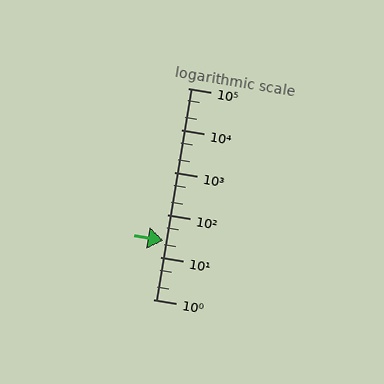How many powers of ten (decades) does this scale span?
The scale spans 5 decades, from 1 to 100000.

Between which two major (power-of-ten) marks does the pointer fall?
The pointer is between 10 and 100.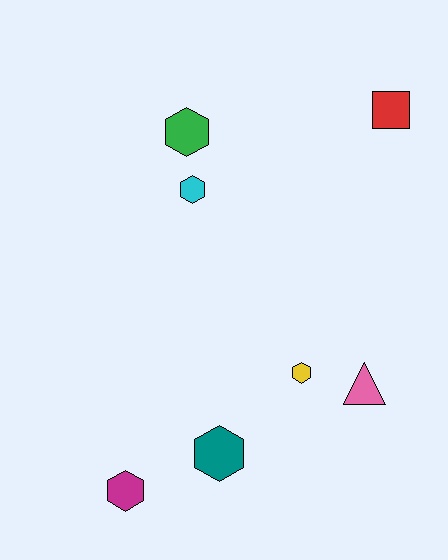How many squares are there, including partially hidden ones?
There is 1 square.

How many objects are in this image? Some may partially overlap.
There are 7 objects.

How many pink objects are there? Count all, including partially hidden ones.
There is 1 pink object.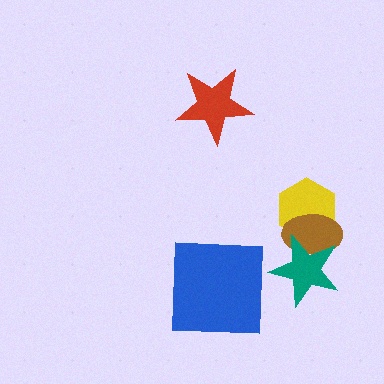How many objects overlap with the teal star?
2 objects overlap with the teal star.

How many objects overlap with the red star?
0 objects overlap with the red star.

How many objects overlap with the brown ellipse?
2 objects overlap with the brown ellipse.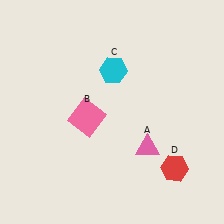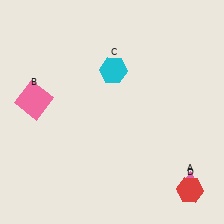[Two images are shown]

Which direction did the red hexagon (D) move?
The red hexagon (D) moved down.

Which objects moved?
The objects that moved are: the pink triangle (A), the pink square (B), the red hexagon (D).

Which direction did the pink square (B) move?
The pink square (B) moved left.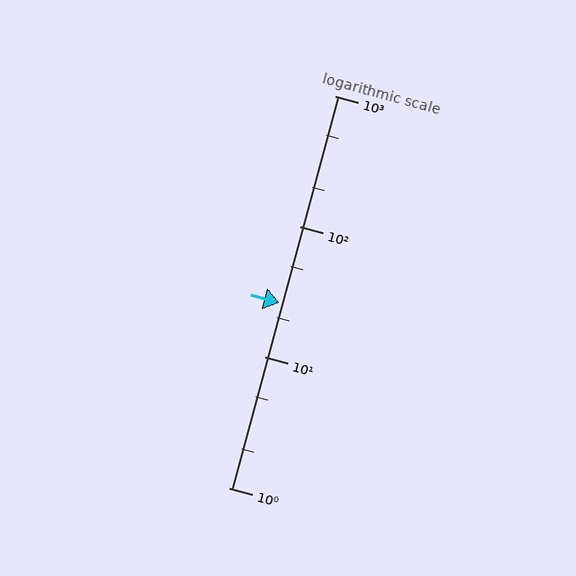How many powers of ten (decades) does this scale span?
The scale spans 3 decades, from 1 to 1000.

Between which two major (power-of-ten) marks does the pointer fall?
The pointer is between 10 and 100.